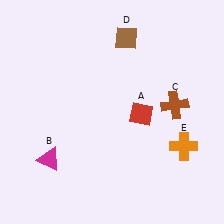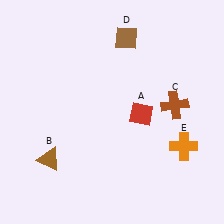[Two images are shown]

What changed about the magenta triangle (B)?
In Image 1, B is magenta. In Image 2, it changed to brown.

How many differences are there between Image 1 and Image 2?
There is 1 difference between the two images.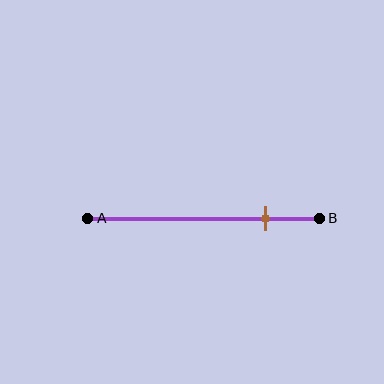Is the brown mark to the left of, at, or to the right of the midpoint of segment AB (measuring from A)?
The brown mark is to the right of the midpoint of segment AB.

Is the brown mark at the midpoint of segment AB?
No, the mark is at about 75% from A, not at the 50% midpoint.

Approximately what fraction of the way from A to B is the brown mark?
The brown mark is approximately 75% of the way from A to B.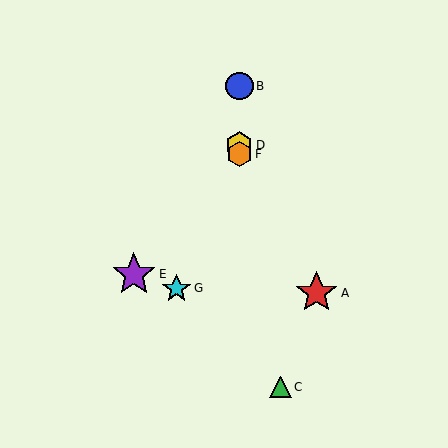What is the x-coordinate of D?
Object D is at x≈239.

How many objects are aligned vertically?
3 objects (B, D, F) are aligned vertically.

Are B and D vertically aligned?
Yes, both are at x≈239.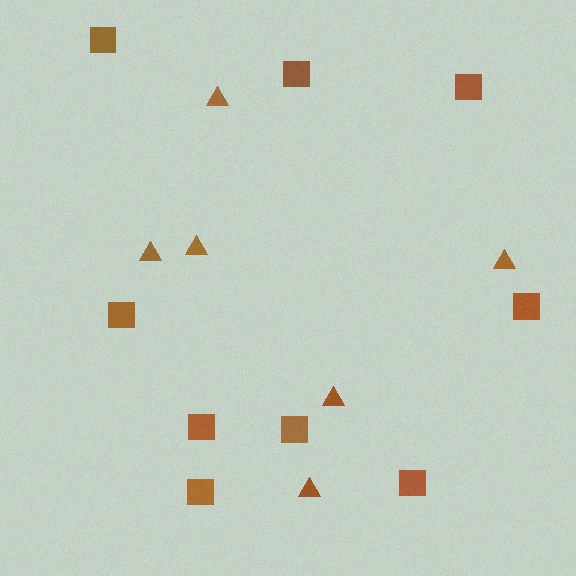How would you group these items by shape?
There are 2 groups: one group of squares (9) and one group of triangles (6).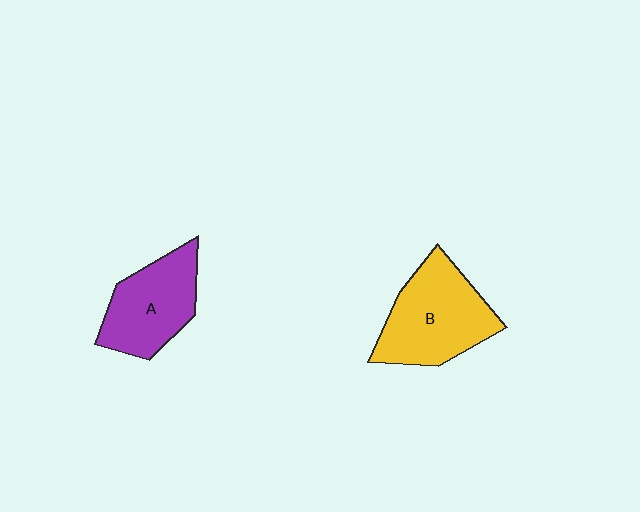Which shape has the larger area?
Shape B (yellow).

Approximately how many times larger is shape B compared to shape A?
Approximately 1.2 times.